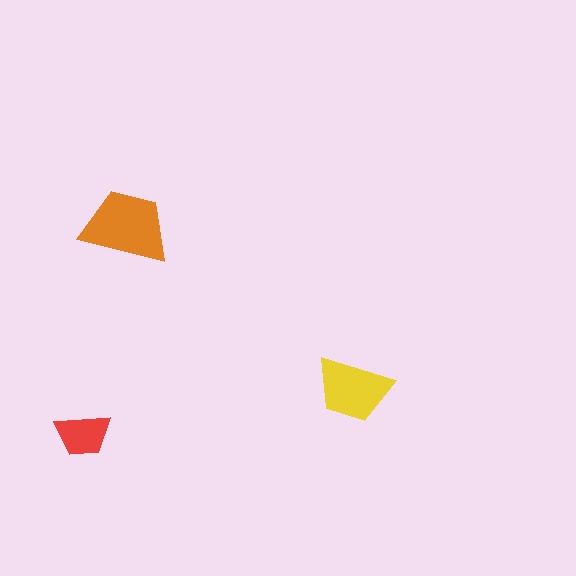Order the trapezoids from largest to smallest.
the orange one, the yellow one, the red one.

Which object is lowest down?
The red trapezoid is bottommost.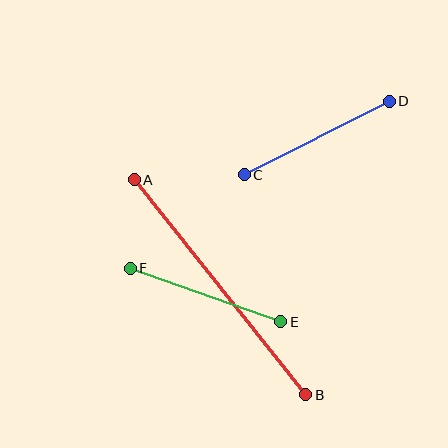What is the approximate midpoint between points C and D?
The midpoint is at approximately (317, 138) pixels.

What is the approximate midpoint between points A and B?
The midpoint is at approximately (220, 287) pixels.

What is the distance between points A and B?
The distance is approximately 275 pixels.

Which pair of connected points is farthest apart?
Points A and B are farthest apart.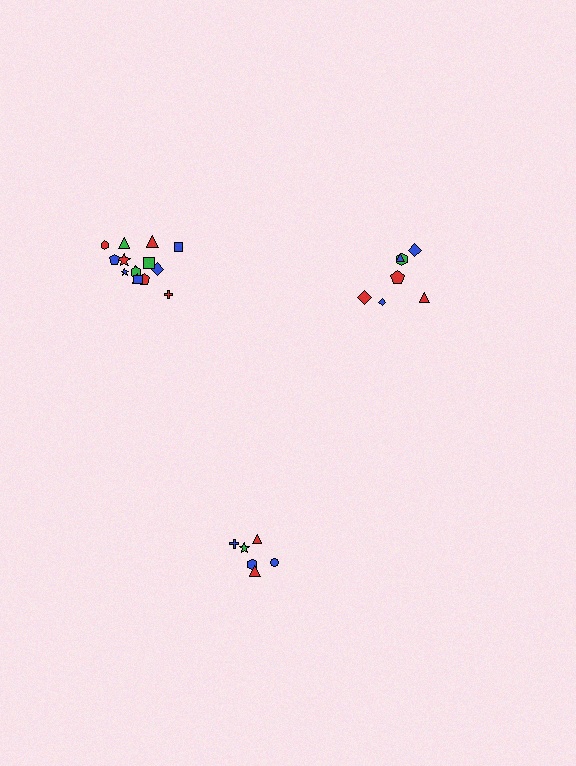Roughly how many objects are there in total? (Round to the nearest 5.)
Roughly 30 objects in total.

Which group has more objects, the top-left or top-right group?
The top-left group.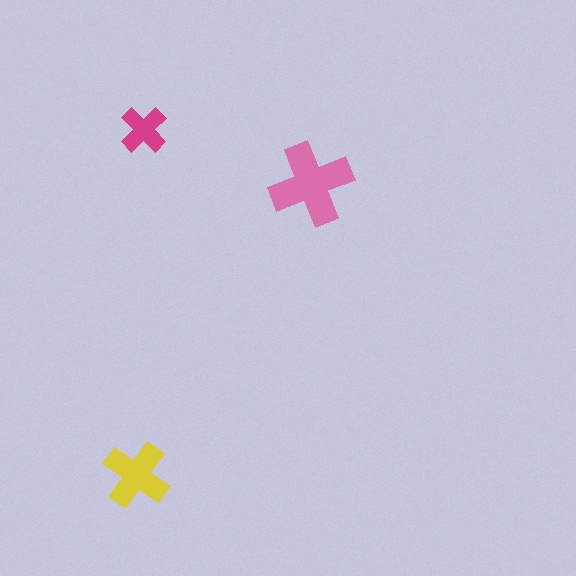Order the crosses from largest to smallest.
the pink one, the yellow one, the magenta one.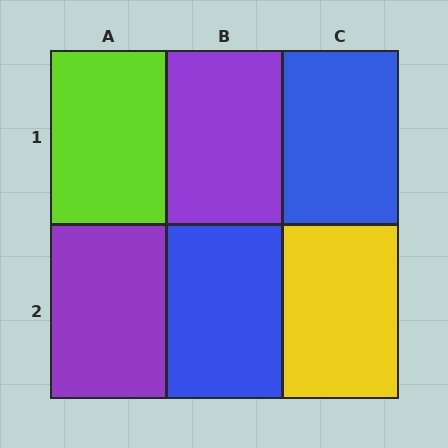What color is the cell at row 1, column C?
Blue.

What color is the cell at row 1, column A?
Lime.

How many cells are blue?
2 cells are blue.